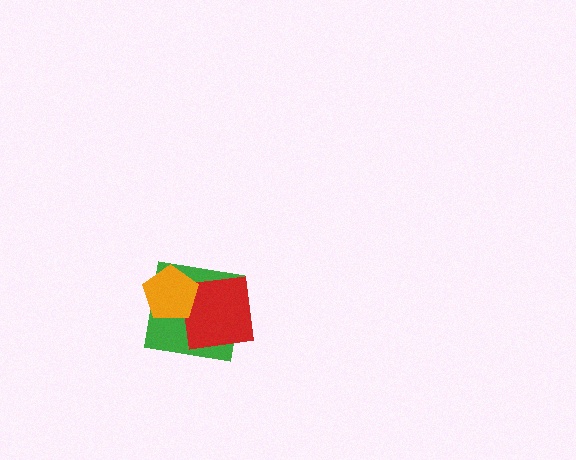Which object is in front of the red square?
The orange pentagon is in front of the red square.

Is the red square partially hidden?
Yes, it is partially covered by another shape.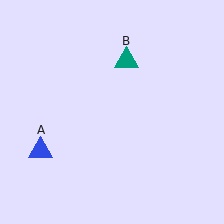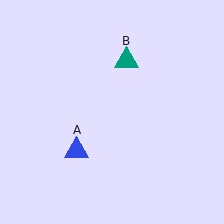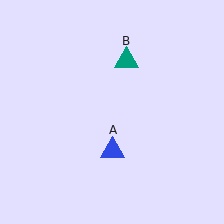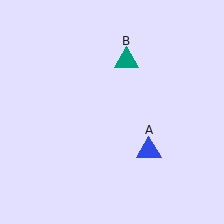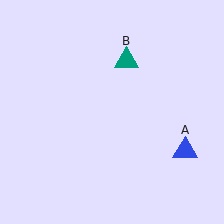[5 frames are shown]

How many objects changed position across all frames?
1 object changed position: blue triangle (object A).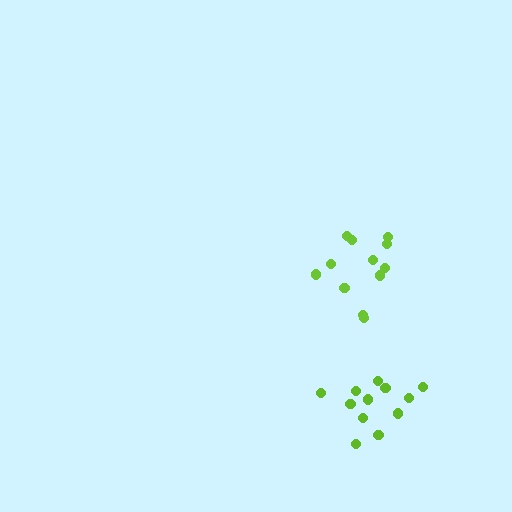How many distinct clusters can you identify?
There are 2 distinct clusters.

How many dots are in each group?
Group 1: 12 dots, Group 2: 12 dots (24 total).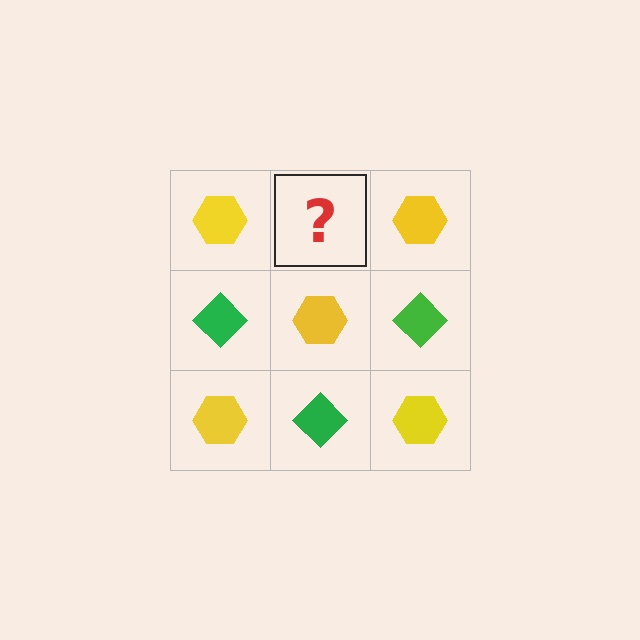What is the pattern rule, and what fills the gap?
The rule is that it alternates yellow hexagon and green diamond in a checkerboard pattern. The gap should be filled with a green diamond.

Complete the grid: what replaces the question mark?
The question mark should be replaced with a green diamond.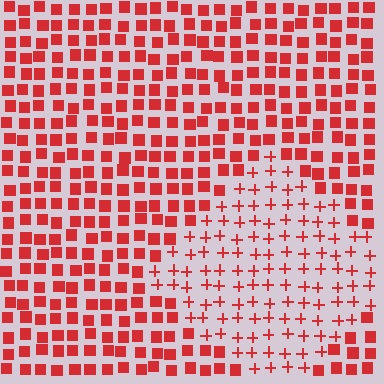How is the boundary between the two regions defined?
The boundary is defined by a change in element shape: plus signs inside vs. squares outside. All elements share the same color and spacing.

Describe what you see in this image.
The image is filled with small red elements arranged in a uniform grid. A diamond-shaped region contains plus signs, while the surrounding area contains squares. The boundary is defined purely by the change in element shape.